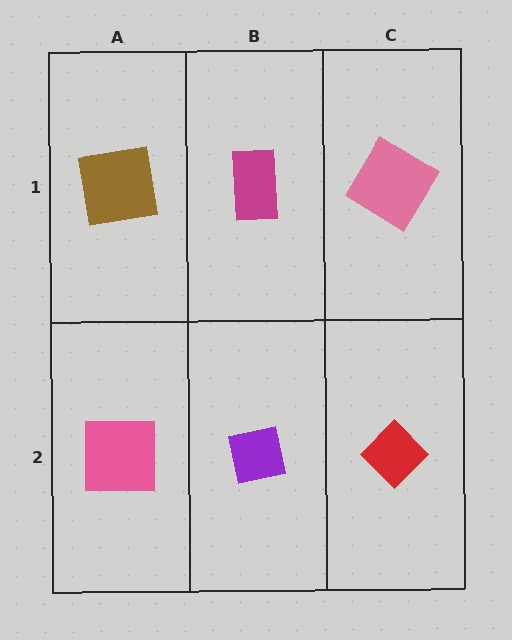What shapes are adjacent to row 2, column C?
A pink diamond (row 1, column C), a purple square (row 2, column B).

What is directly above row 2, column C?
A pink diamond.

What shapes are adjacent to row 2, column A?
A brown square (row 1, column A), a purple square (row 2, column B).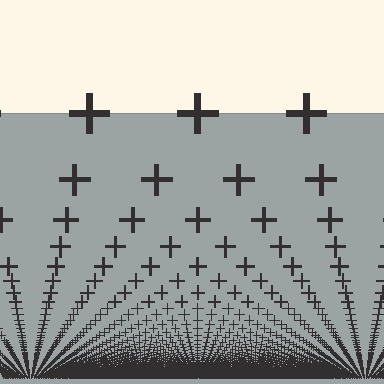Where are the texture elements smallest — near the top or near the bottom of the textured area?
Near the bottom.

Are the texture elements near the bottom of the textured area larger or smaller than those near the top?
Smaller. The gradient is inverted — elements near the bottom are smaller and denser.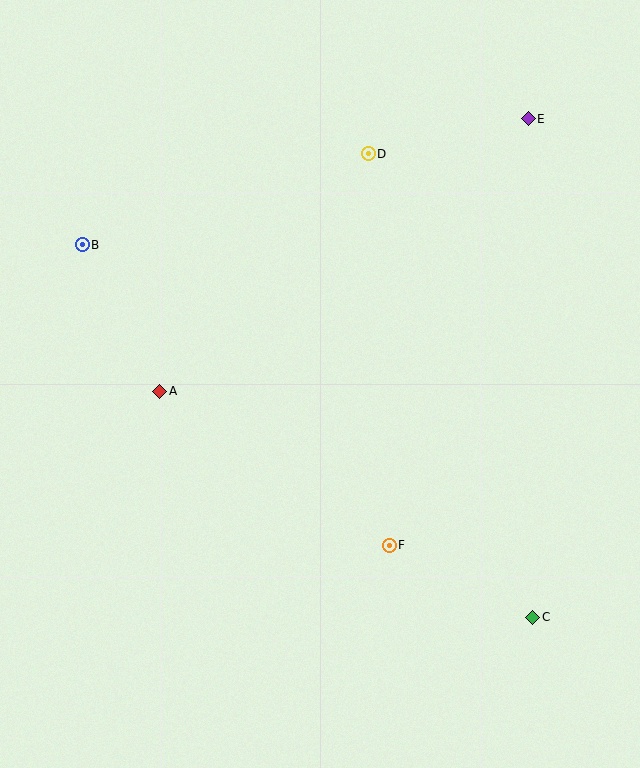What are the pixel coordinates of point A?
Point A is at (160, 391).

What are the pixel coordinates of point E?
Point E is at (528, 119).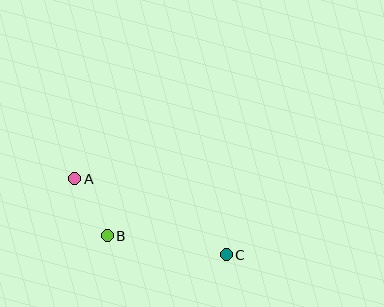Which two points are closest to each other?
Points A and B are closest to each other.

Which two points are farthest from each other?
Points A and C are farthest from each other.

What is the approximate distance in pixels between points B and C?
The distance between B and C is approximately 120 pixels.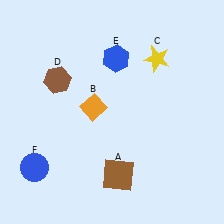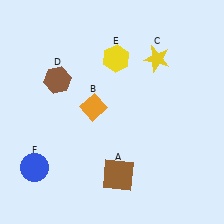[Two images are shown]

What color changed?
The hexagon (E) changed from blue in Image 1 to yellow in Image 2.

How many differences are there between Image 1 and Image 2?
There is 1 difference between the two images.